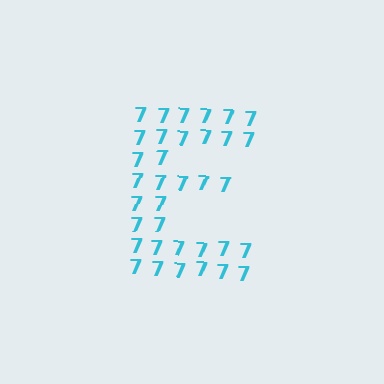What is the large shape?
The large shape is the letter E.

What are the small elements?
The small elements are digit 7's.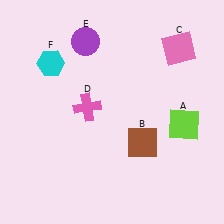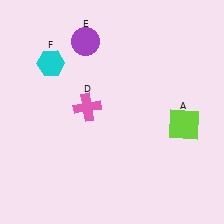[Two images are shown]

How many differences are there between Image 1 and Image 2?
There are 2 differences between the two images.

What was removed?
The brown square (B), the pink square (C) were removed in Image 2.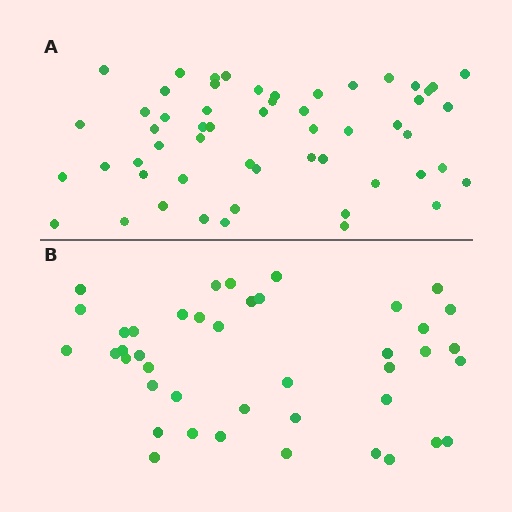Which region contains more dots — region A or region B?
Region A (the top region) has more dots.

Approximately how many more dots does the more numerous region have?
Region A has approximately 15 more dots than region B.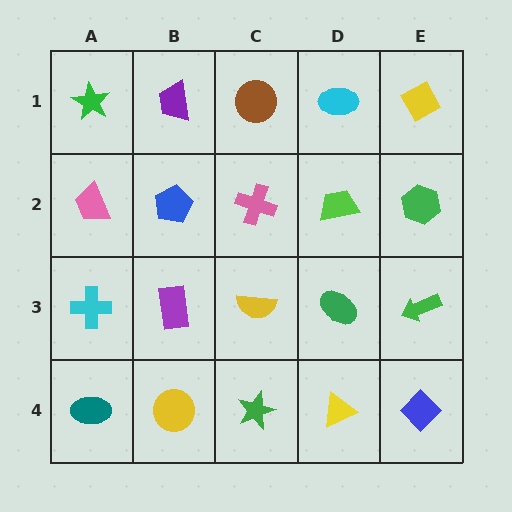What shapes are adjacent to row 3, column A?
A pink trapezoid (row 2, column A), a teal ellipse (row 4, column A), a purple rectangle (row 3, column B).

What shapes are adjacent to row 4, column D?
A green ellipse (row 3, column D), a green star (row 4, column C), a blue diamond (row 4, column E).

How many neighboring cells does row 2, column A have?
3.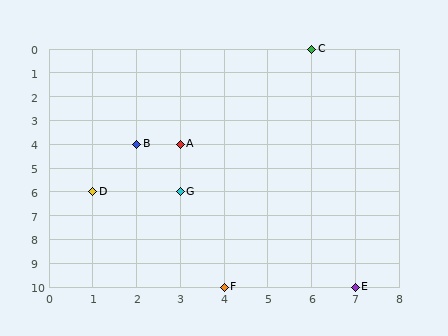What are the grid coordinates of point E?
Point E is at grid coordinates (7, 10).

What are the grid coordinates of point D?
Point D is at grid coordinates (1, 6).